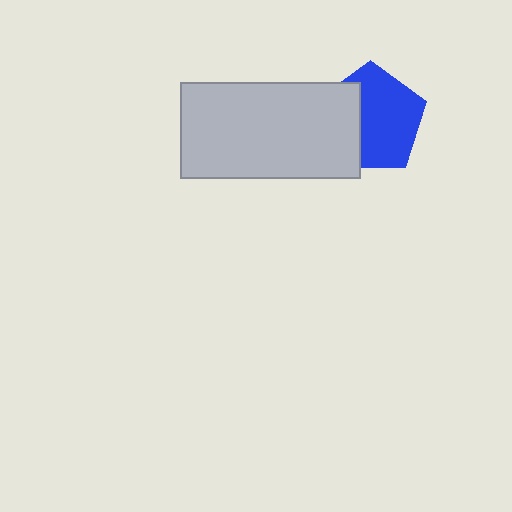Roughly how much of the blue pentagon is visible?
About half of it is visible (roughly 63%).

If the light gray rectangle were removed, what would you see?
You would see the complete blue pentagon.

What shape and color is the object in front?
The object in front is a light gray rectangle.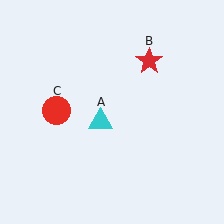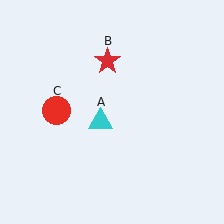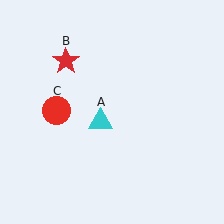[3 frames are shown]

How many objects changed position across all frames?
1 object changed position: red star (object B).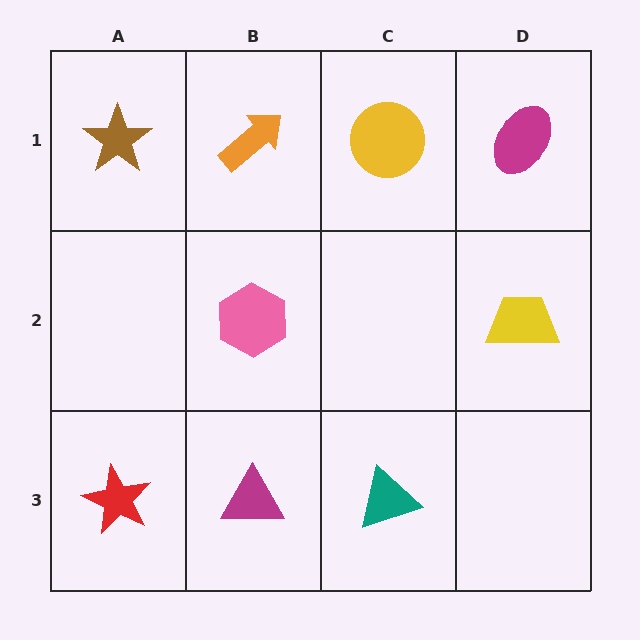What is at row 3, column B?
A magenta triangle.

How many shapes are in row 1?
4 shapes.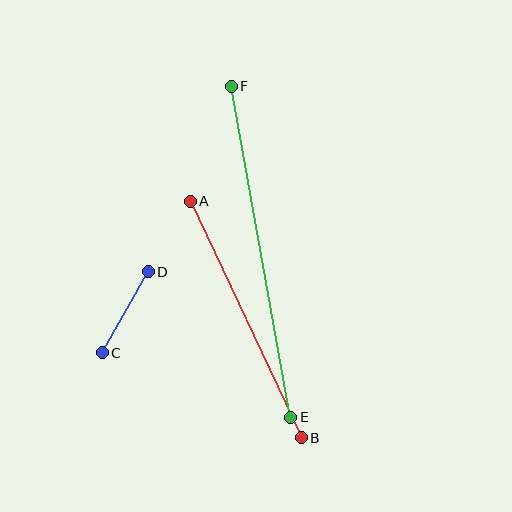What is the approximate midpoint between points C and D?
The midpoint is at approximately (125, 312) pixels.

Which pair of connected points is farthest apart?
Points E and F are farthest apart.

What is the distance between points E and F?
The distance is approximately 336 pixels.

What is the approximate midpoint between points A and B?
The midpoint is at approximately (246, 320) pixels.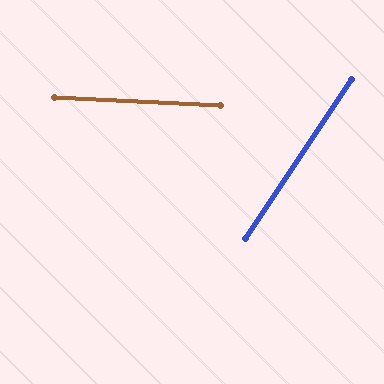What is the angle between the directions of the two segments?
Approximately 59 degrees.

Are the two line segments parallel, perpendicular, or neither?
Neither parallel nor perpendicular — they differ by about 59°.